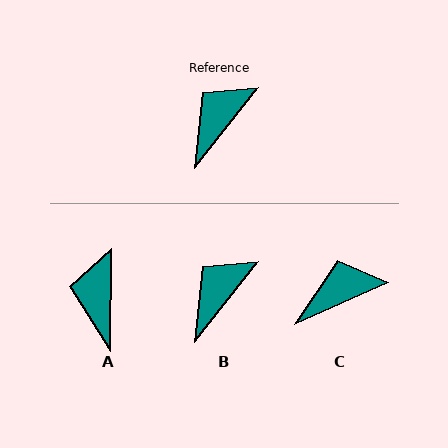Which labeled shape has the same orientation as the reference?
B.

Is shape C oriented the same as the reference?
No, it is off by about 28 degrees.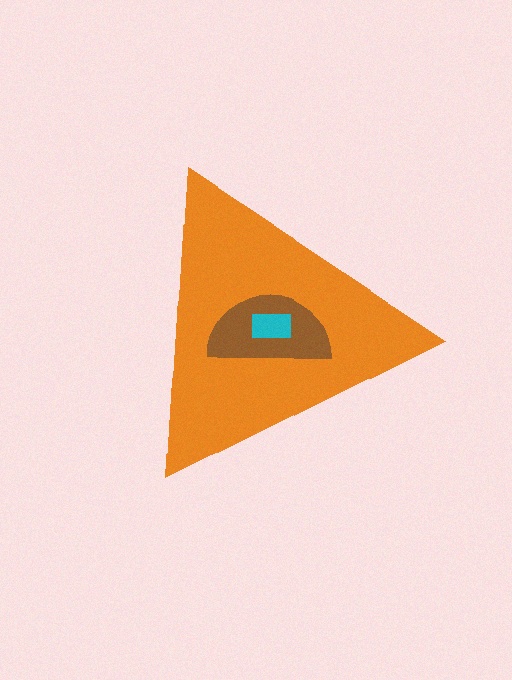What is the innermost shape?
The cyan rectangle.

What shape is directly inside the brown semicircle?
The cyan rectangle.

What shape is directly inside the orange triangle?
The brown semicircle.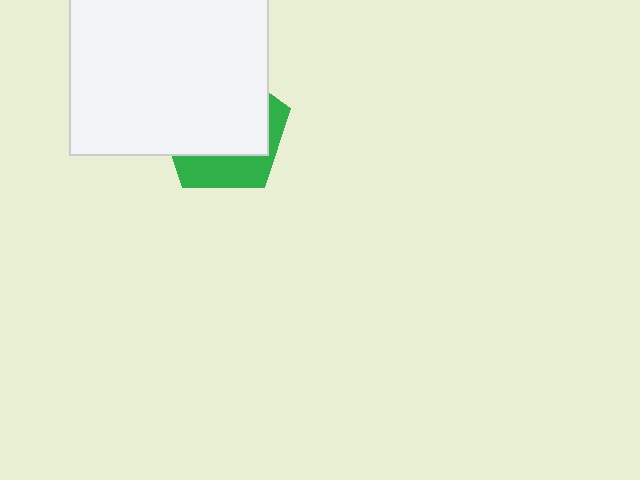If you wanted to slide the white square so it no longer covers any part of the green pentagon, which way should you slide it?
Slide it up — that is the most direct way to separate the two shapes.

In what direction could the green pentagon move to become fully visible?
The green pentagon could move down. That would shift it out from behind the white square entirely.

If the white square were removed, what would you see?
You would see the complete green pentagon.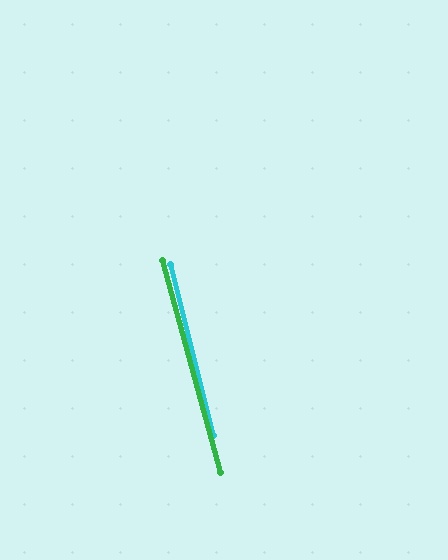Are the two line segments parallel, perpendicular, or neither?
Parallel — their directions differ by only 1.1°.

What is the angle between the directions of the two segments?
Approximately 1 degree.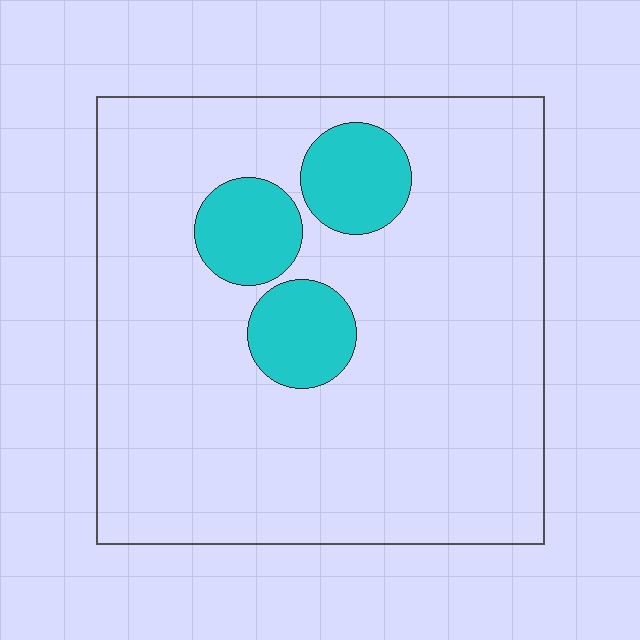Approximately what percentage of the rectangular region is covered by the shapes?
Approximately 15%.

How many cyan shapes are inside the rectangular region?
3.